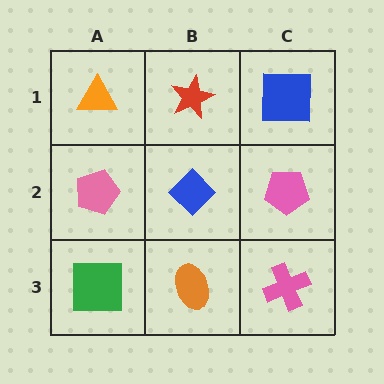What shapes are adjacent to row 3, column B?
A blue diamond (row 2, column B), a green square (row 3, column A), a pink cross (row 3, column C).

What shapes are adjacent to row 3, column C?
A pink pentagon (row 2, column C), an orange ellipse (row 3, column B).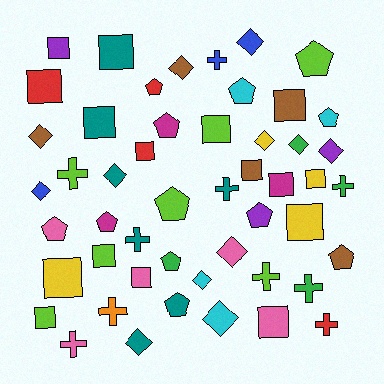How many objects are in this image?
There are 50 objects.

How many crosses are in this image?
There are 10 crosses.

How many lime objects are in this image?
There are 7 lime objects.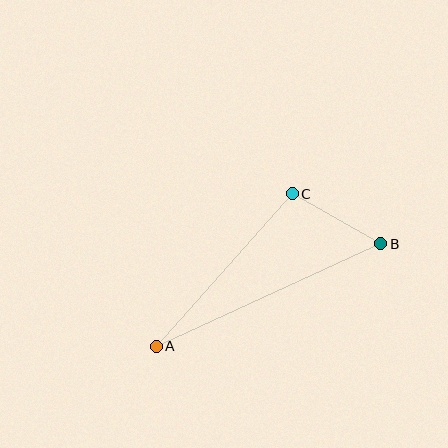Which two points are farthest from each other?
Points A and B are farthest from each other.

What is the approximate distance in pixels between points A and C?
The distance between A and C is approximately 204 pixels.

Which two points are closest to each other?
Points B and C are closest to each other.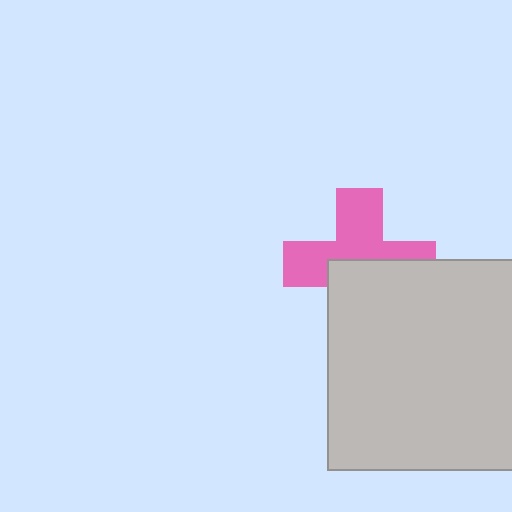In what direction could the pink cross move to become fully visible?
The pink cross could move up. That would shift it out from behind the light gray square entirely.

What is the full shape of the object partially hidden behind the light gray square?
The partially hidden object is a pink cross.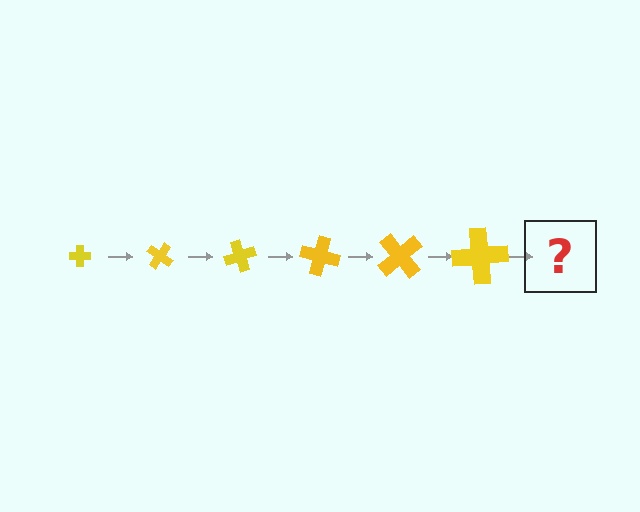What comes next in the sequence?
The next element should be a cross, larger than the previous one and rotated 210 degrees from the start.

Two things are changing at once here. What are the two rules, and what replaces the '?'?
The two rules are that the cross grows larger each step and it rotates 35 degrees each step. The '?' should be a cross, larger than the previous one and rotated 210 degrees from the start.